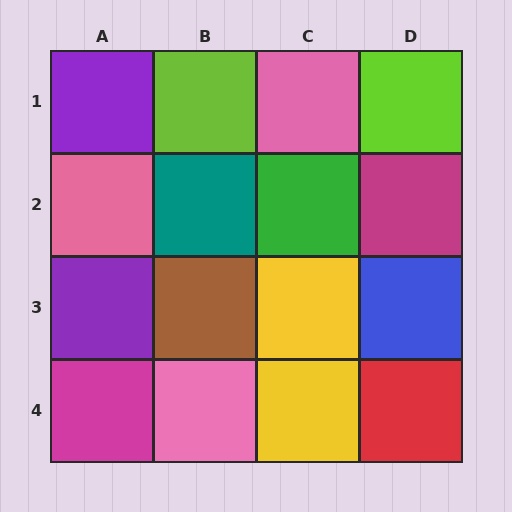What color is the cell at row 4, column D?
Red.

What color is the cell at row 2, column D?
Magenta.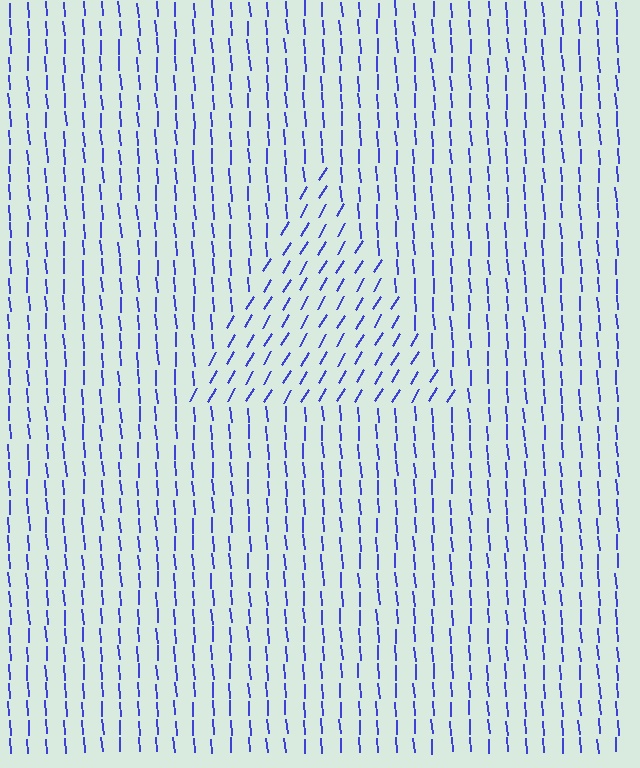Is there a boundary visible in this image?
Yes, there is a texture boundary formed by a change in line orientation.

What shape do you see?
I see a triangle.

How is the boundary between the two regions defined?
The boundary is defined purely by a change in line orientation (approximately 35 degrees difference). All lines are the same color and thickness.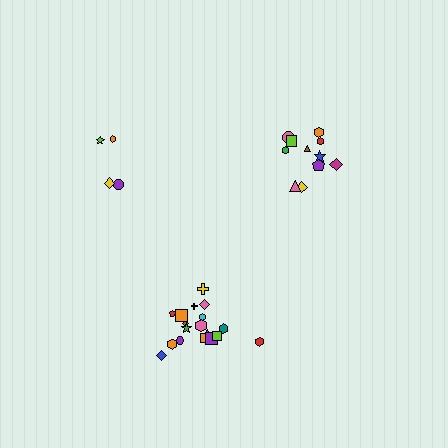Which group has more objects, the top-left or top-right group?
The top-right group.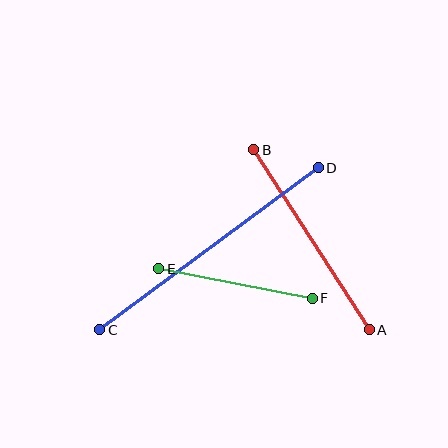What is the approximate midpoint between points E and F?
The midpoint is at approximately (235, 283) pixels.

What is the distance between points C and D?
The distance is approximately 272 pixels.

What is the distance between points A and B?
The distance is approximately 214 pixels.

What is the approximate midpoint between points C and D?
The midpoint is at approximately (209, 249) pixels.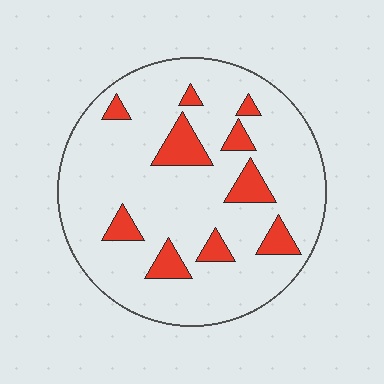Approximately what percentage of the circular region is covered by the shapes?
Approximately 15%.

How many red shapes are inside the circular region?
10.